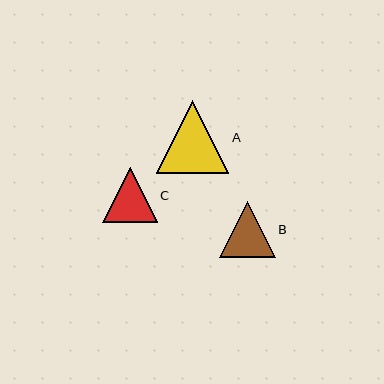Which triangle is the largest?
Triangle A is the largest with a size of approximately 73 pixels.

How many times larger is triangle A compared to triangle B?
Triangle A is approximately 1.3 times the size of triangle B.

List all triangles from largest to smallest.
From largest to smallest: A, B, C.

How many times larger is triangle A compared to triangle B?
Triangle A is approximately 1.3 times the size of triangle B.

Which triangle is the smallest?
Triangle C is the smallest with a size of approximately 55 pixels.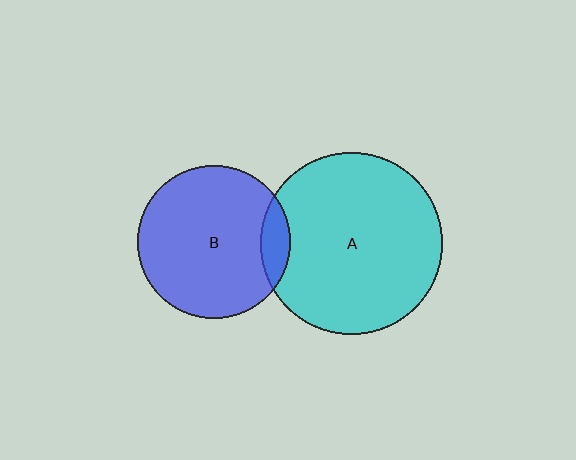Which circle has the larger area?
Circle A (cyan).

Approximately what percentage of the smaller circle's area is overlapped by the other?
Approximately 10%.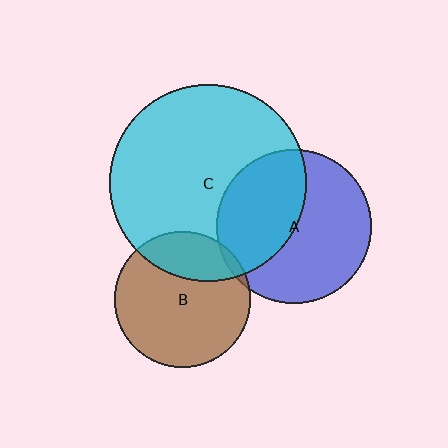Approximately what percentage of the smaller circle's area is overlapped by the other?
Approximately 5%.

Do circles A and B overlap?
Yes.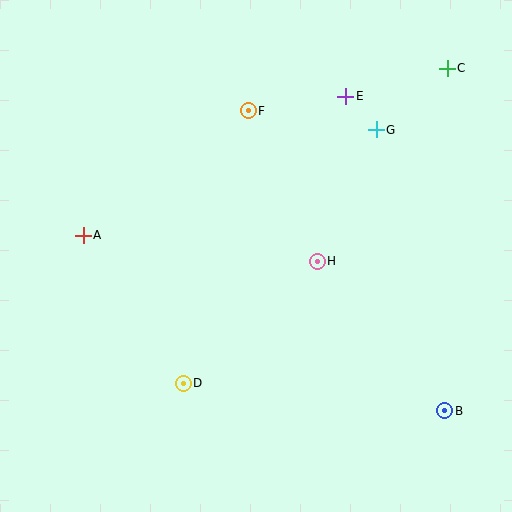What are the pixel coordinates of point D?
Point D is at (183, 383).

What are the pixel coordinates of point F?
Point F is at (248, 111).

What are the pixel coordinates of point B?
Point B is at (445, 411).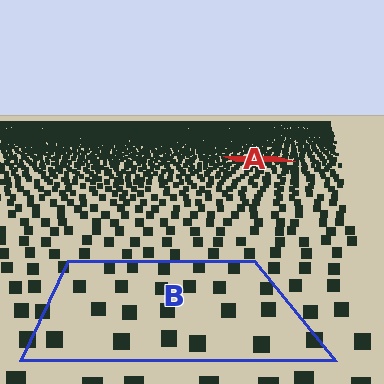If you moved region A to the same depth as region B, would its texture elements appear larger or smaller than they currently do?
They would appear larger. At a closer depth, the same texture elements are projected at a bigger on-screen size.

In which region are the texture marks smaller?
The texture marks are smaller in region A, because it is farther away.